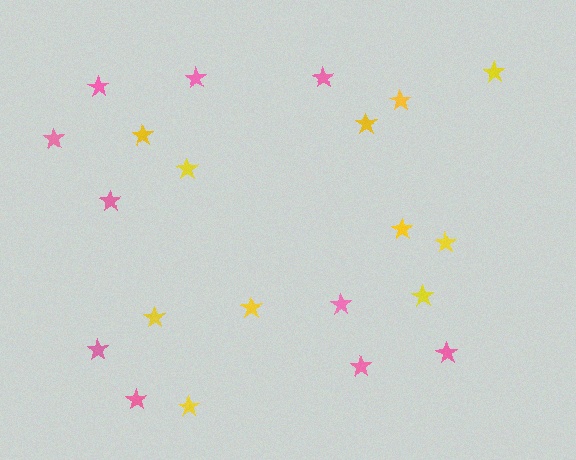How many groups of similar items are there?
There are 2 groups: one group of pink stars (10) and one group of yellow stars (11).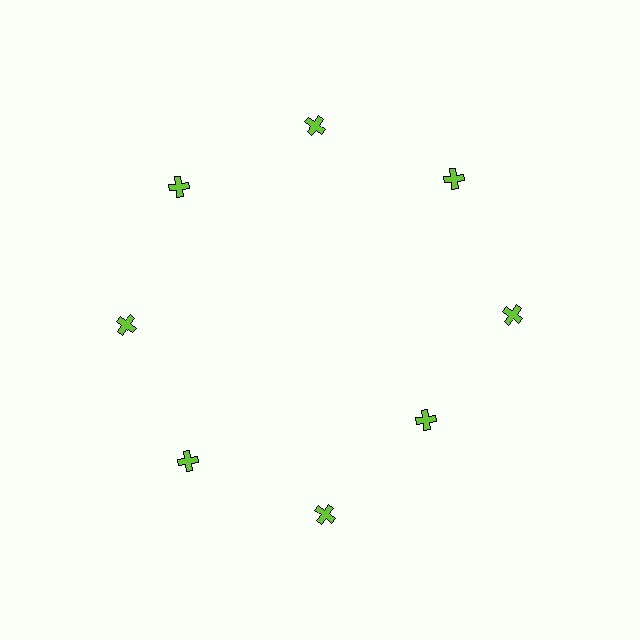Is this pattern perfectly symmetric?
No. The 8 lime crosses are arranged in a ring, but one element near the 4 o'clock position is pulled inward toward the center, breaking the 8-fold rotational symmetry.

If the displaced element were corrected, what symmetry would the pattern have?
It would have 8-fold rotational symmetry — the pattern would map onto itself every 45 degrees.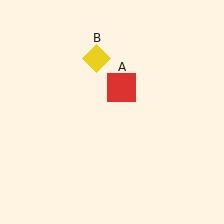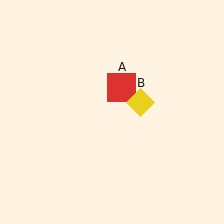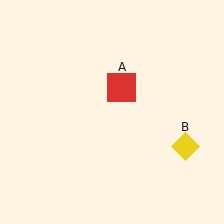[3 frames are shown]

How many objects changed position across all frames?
1 object changed position: yellow diamond (object B).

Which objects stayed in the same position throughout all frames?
Red square (object A) remained stationary.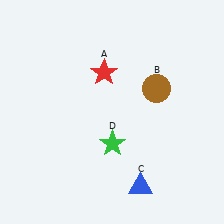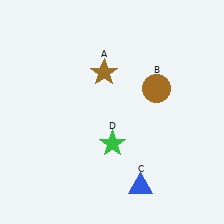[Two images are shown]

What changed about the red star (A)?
In Image 1, A is red. In Image 2, it changed to brown.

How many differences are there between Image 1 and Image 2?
There is 1 difference between the two images.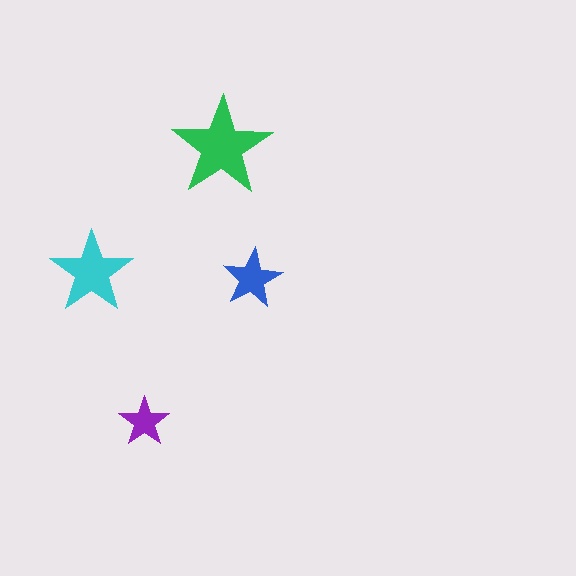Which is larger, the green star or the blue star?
The green one.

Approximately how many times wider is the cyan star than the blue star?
About 1.5 times wider.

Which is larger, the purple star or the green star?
The green one.